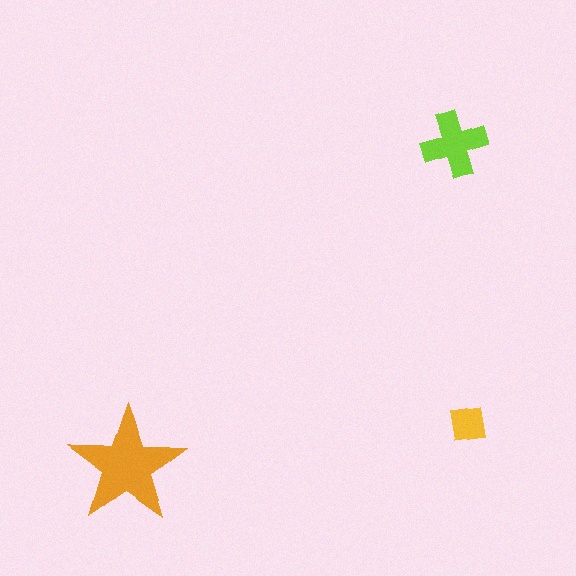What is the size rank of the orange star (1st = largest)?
1st.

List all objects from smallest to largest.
The yellow square, the lime cross, the orange star.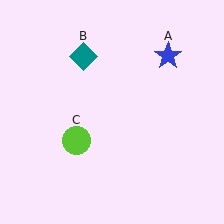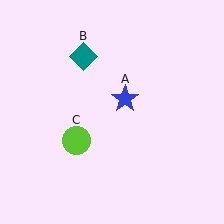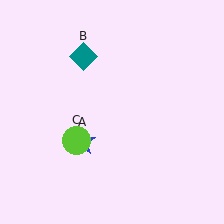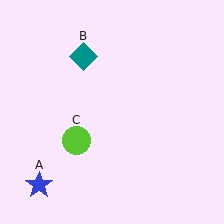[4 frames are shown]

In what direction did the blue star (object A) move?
The blue star (object A) moved down and to the left.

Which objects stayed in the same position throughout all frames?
Teal diamond (object B) and lime circle (object C) remained stationary.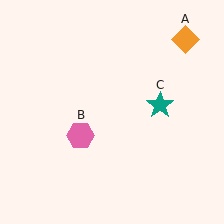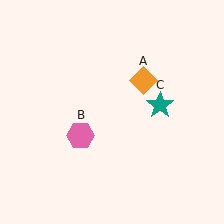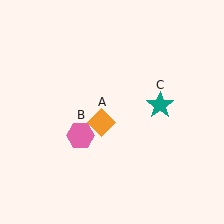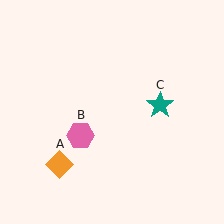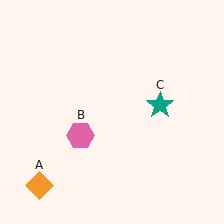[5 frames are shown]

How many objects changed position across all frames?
1 object changed position: orange diamond (object A).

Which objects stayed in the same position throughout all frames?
Pink hexagon (object B) and teal star (object C) remained stationary.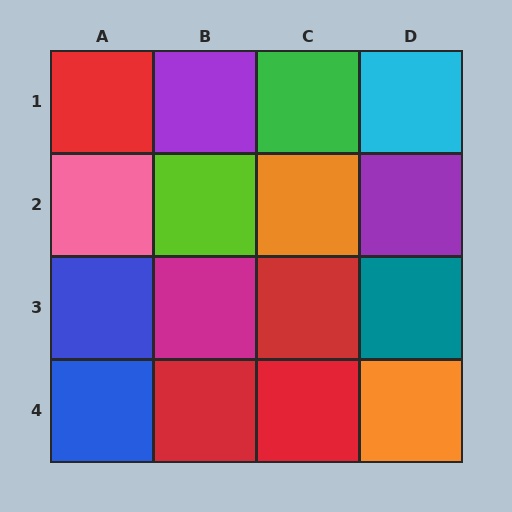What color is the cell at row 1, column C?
Green.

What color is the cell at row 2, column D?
Purple.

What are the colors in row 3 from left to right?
Blue, magenta, red, teal.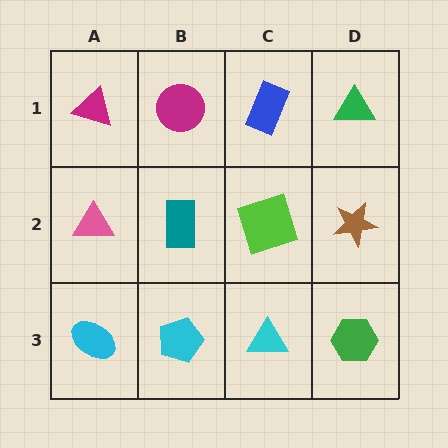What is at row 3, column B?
A cyan pentagon.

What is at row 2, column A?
A pink triangle.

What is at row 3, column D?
A green hexagon.